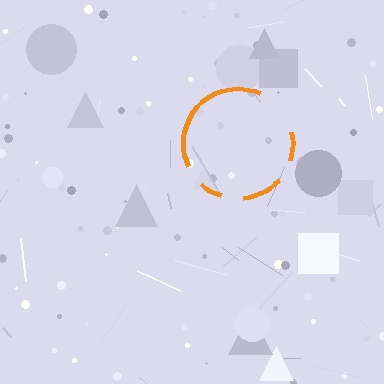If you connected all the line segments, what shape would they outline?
They would outline a circle.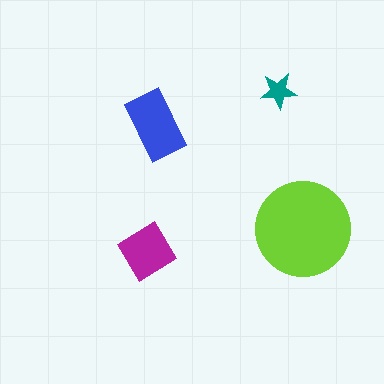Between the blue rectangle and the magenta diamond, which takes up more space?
The blue rectangle.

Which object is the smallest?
The teal star.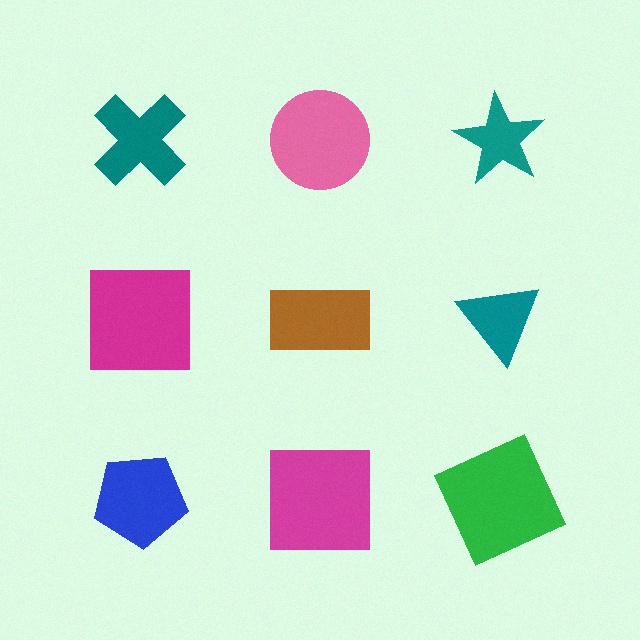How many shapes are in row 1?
3 shapes.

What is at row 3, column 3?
A green square.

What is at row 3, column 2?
A magenta square.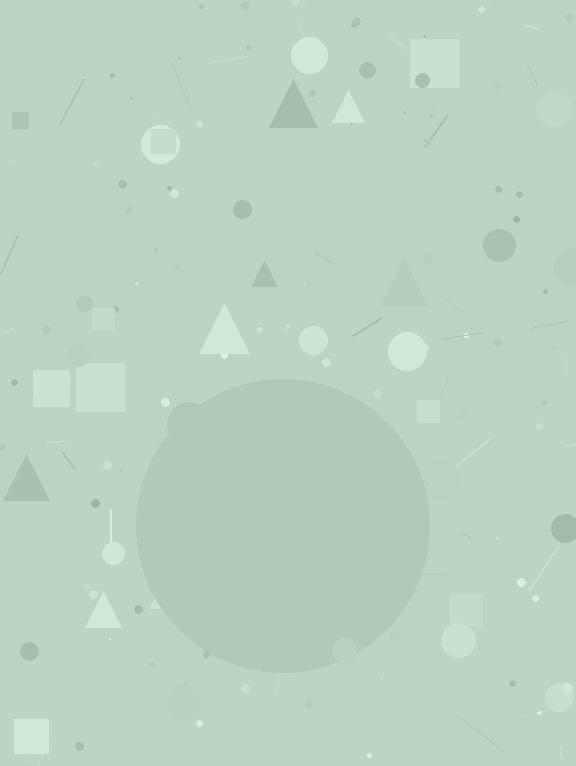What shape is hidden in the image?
A circle is hidden in the image.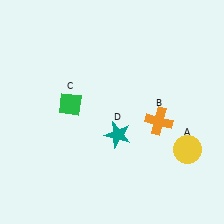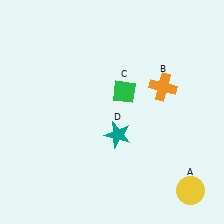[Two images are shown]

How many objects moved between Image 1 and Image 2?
3 objects moved between the two images.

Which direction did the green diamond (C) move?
The green diamond (C) moved right.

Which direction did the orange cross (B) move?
The orange cross (B) moved up.